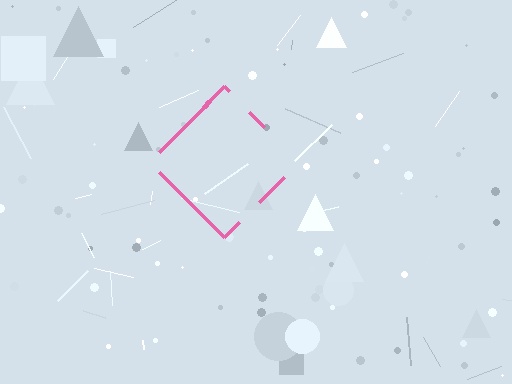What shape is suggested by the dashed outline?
The dashed outline suggests a diamond.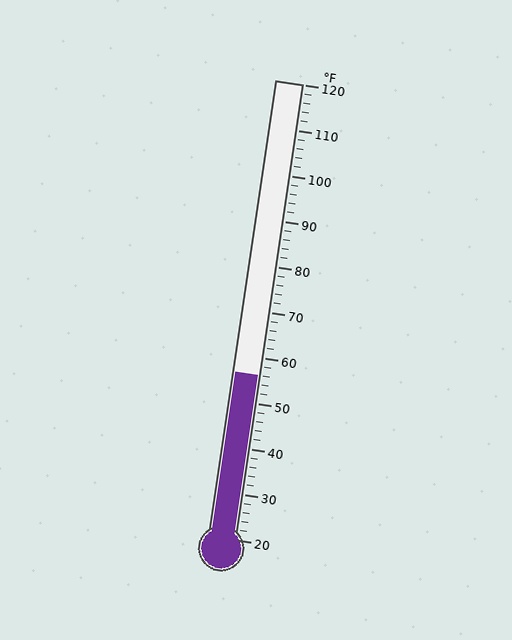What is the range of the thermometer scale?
The thermometer scale ranges from 20°F to 120°F.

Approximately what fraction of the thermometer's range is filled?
The thermometer is filled to approximately 35% of its range.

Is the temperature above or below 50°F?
The temperature is above 50°F.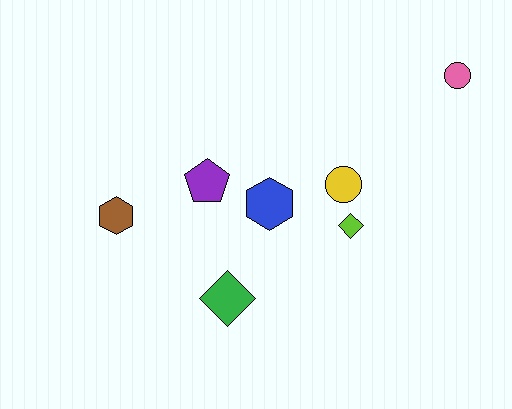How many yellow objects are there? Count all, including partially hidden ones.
There is 1 yellow object.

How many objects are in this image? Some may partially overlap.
There are 7 objects.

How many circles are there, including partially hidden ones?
There are 2 circles.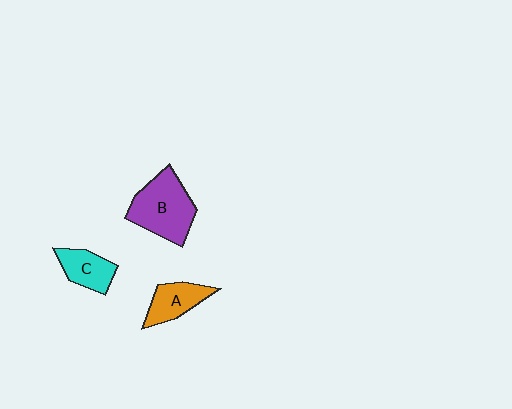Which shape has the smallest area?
Shape C (cyan).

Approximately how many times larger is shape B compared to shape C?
Approximately 1.9 times.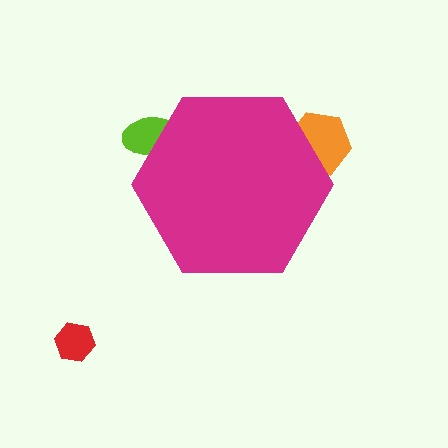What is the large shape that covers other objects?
A magenta hexagon.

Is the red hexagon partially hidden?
No, the red hexagon is fully visible.